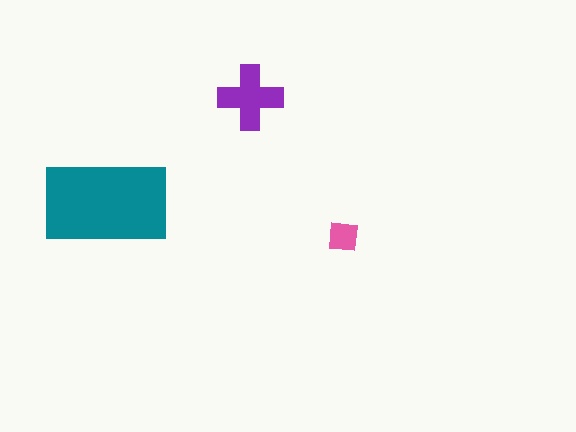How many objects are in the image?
There are 3 objects in the image.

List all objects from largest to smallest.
The teal rectangle, the purple cross, the pink square.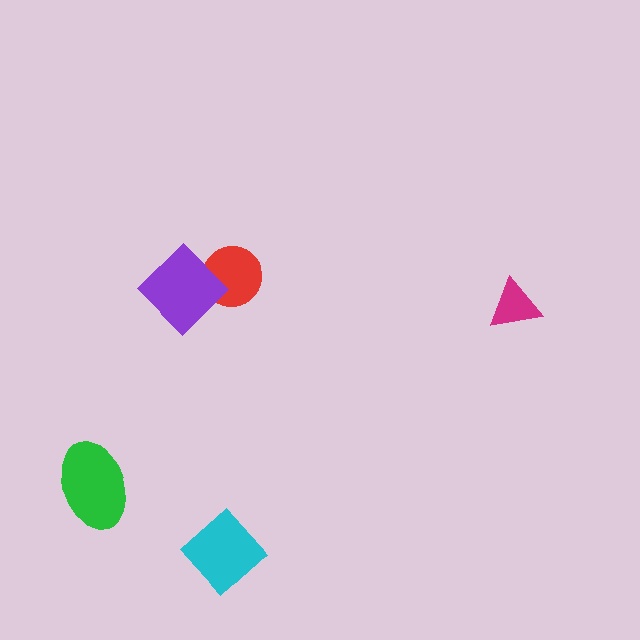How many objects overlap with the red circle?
1 object overlaps with the red circle.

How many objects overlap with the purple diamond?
1 object overlaps with the purple diamond.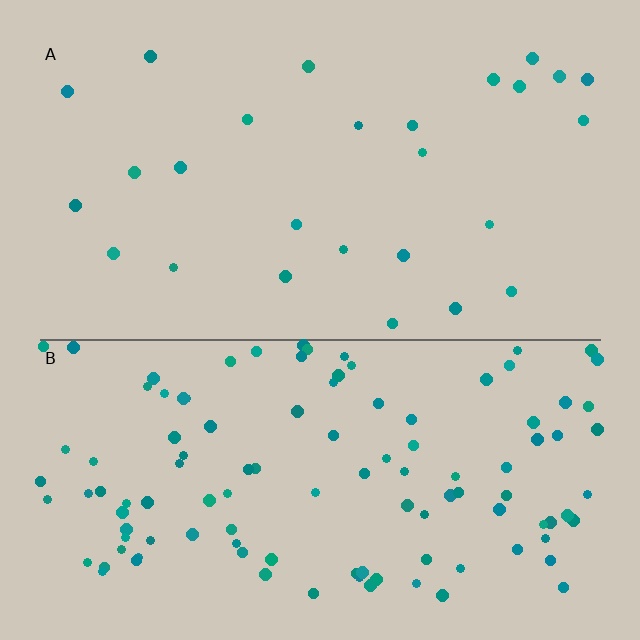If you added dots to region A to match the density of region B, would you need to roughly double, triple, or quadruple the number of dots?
Approximately quadruple.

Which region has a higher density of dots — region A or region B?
B (the bottom).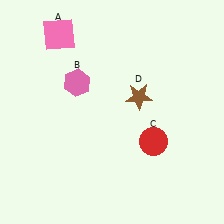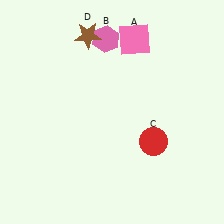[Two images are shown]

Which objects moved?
The objects that moved are: the pink square (A), the pink hexagon (B), the brown star (D).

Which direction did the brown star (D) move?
The brown star (D) moved up.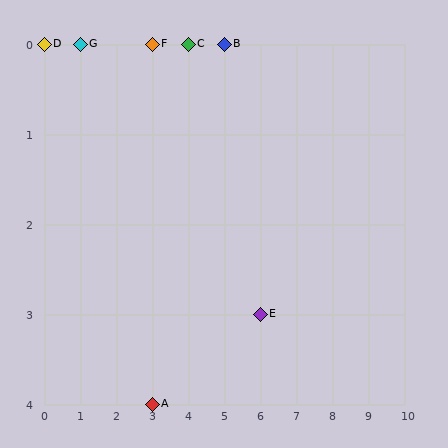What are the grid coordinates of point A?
Point A is at grid coordinates (3, 4).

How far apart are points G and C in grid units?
Points G and C are 3 columns apart.